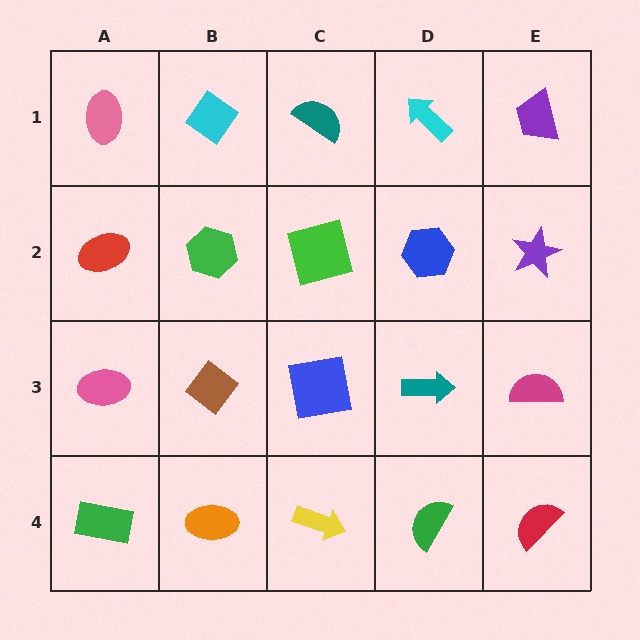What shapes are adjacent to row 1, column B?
A green hexagon (row 2, column B), a pink ellipse (row 1, column A), a teal semicircle (row 1, column C).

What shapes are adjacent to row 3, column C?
A green square (row 2, column C), a yellow arrow (row 4, column C), a brown diamond (row 3, column B), a teal arrow (row 3, column D).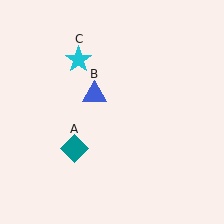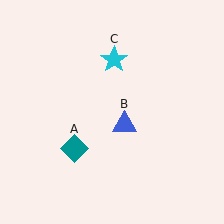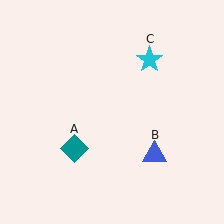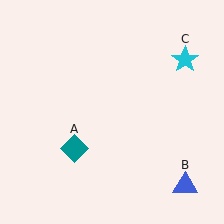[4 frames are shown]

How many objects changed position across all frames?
2 objects changed position: blue triangle (object B), cyan star (object C).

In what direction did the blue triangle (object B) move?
The blue triangle (object B) moved down and to the right.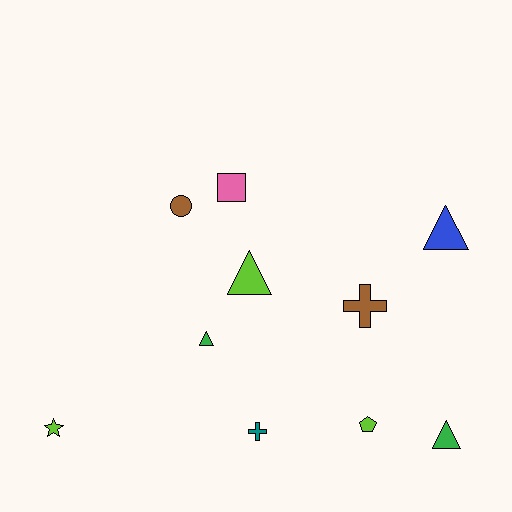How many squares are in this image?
There is 1 square.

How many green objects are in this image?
There are 2 green objects.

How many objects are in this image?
There are 10 objects.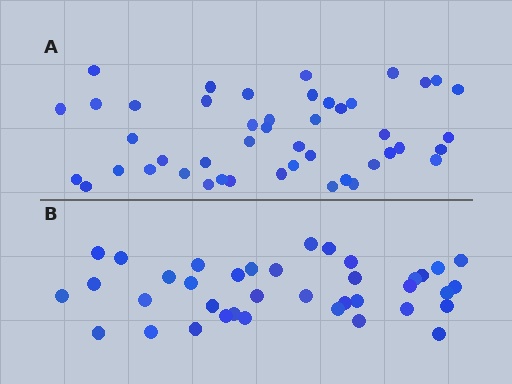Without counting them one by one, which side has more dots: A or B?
Region A (the top region) has more dots.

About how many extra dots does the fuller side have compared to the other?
Region A has roughly 8 or so more dots than region B.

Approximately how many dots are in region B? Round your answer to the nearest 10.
About 40 dots. (The exact count is 38, which rounds to 40.)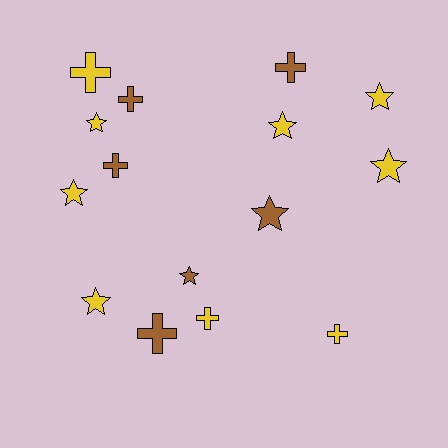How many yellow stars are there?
There are 6 yellow stars.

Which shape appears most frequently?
Star, with 8 objects.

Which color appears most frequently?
Yellow, with 9 objects.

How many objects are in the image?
There are 15 objects.